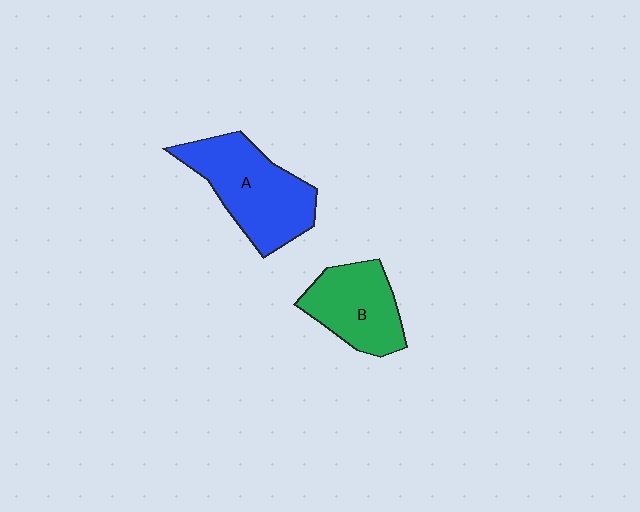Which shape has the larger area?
Shape A (blue).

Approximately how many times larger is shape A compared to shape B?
Approximately 1.3 times.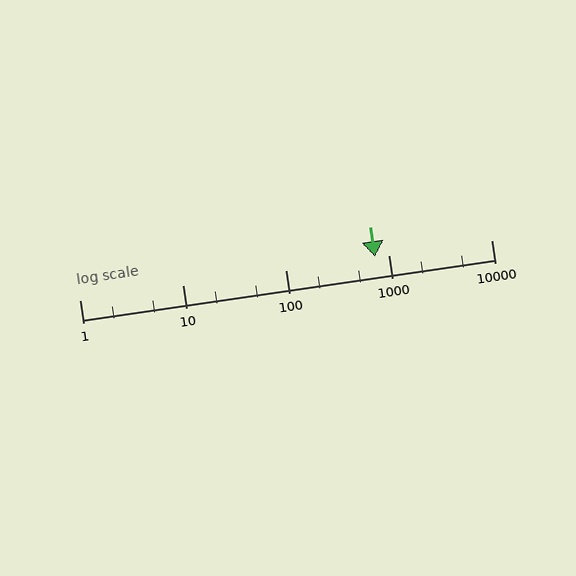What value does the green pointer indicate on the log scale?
The pointer indicates approximately 740.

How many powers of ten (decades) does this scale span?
The scale spans 4 decades, from 1 to 10000.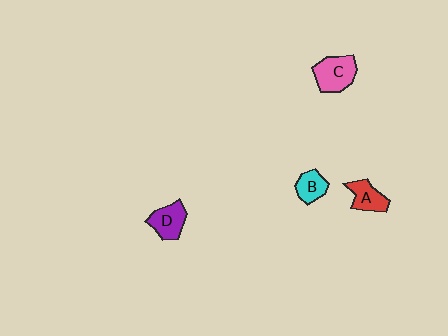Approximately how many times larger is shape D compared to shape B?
Approximately 1.3 times.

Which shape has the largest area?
Shape C (pink).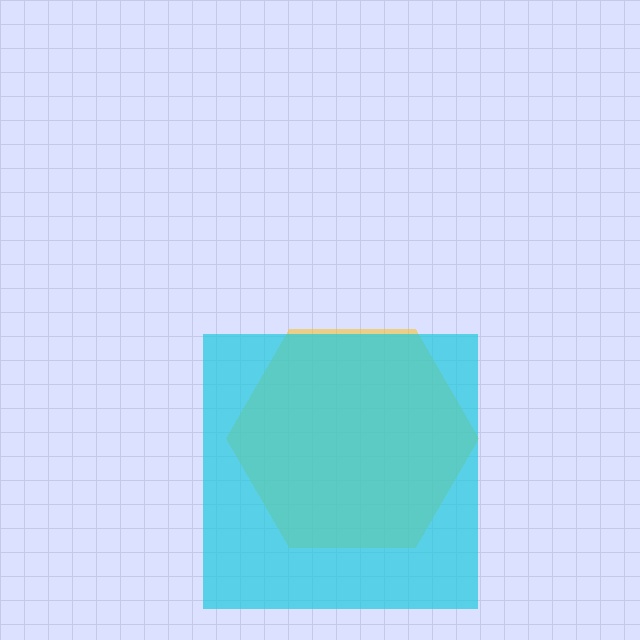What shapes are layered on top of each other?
The layered shapes are: a yellow hexagon, a cyan square.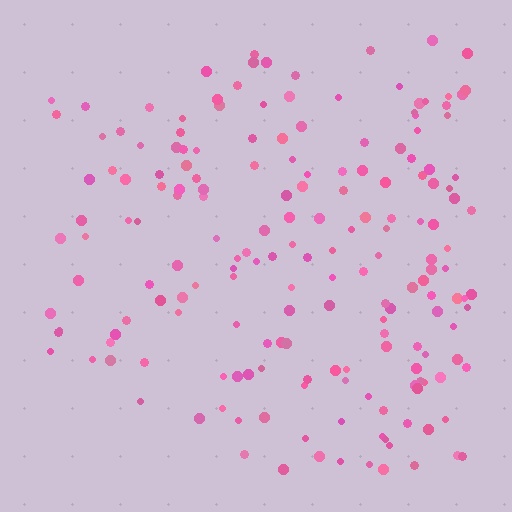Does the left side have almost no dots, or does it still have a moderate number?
Still a moderate number, just noticeably fewer than the right.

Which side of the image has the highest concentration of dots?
The right.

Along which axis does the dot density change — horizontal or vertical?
Horizontal.